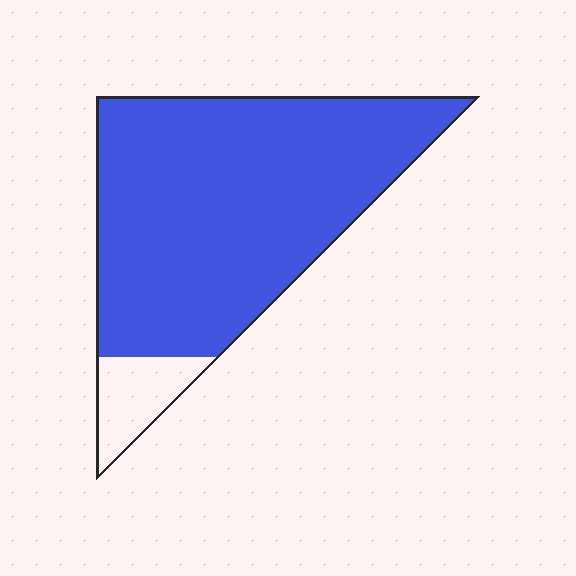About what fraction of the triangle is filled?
About nine tenths (9/10).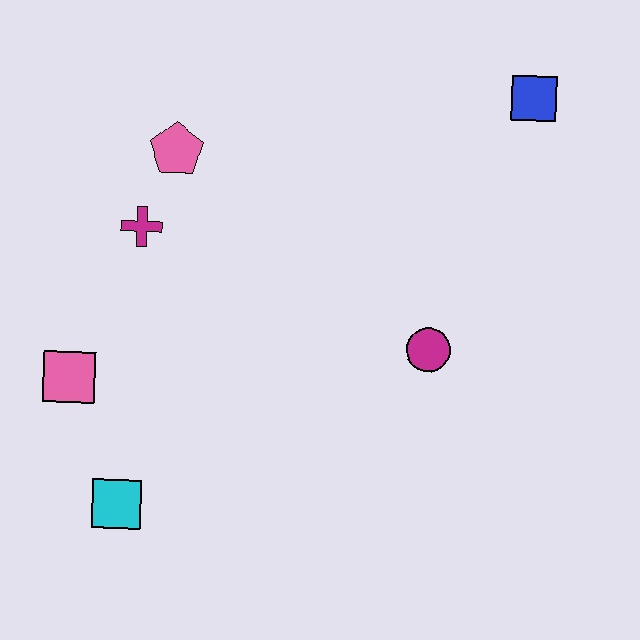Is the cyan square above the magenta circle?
No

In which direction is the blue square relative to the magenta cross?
The blue square is to the right of the magenta cross.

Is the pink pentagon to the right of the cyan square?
Yes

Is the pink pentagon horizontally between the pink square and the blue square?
Yes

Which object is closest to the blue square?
The magenta circle is closest to the blue square.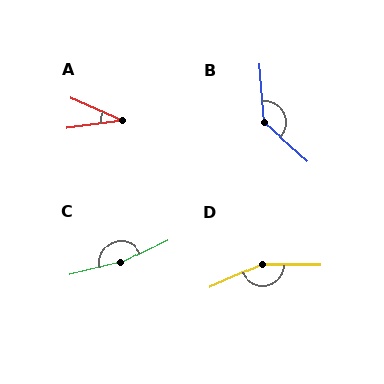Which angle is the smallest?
A, at approximately 32 degrees.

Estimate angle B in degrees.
Approximately 135 degrees.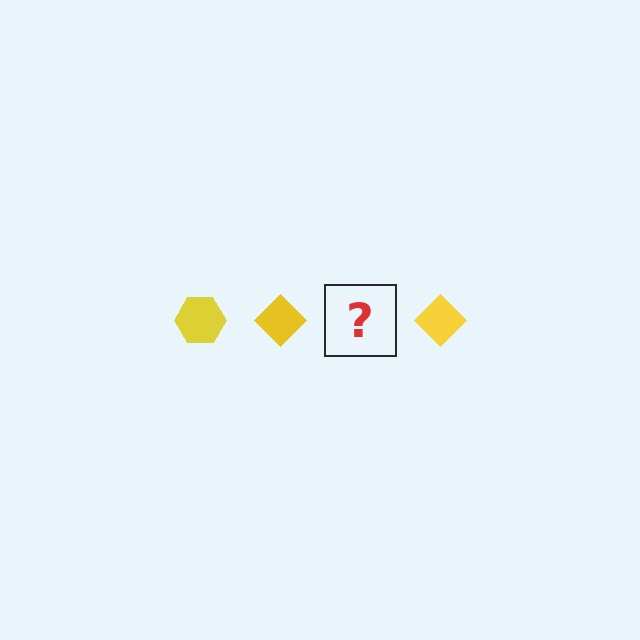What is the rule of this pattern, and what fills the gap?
The rule is that the pattern cycles through hexagon, diamond shapes in yellow. The gap should be filled with a yellow hexagon.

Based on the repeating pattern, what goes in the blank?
The blank should be a yellow hexagon.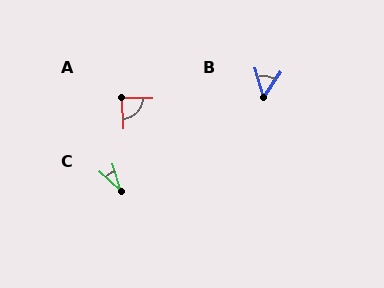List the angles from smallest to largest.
C (30°), B (49°), A (85°).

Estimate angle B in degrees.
Approximately 49 degrees.